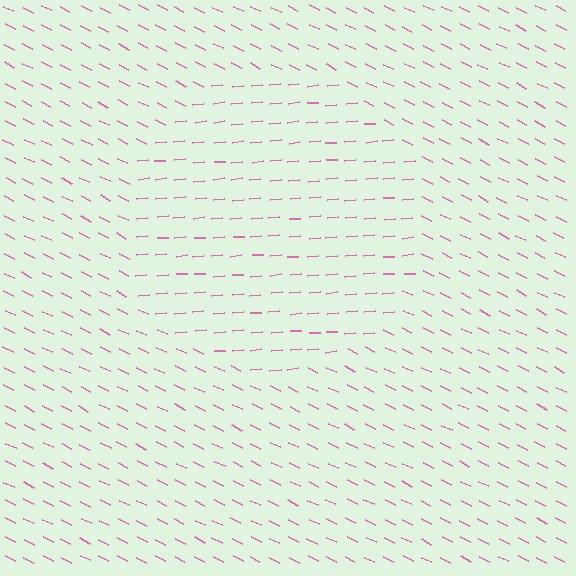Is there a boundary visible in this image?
Yes, there is a texture boundary formed by a change in line orientation.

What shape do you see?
I see a circle.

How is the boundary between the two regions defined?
The boundary is defined purely by a change in line orientation (approximately 31 degrees difference). All lines are the same color and thickness.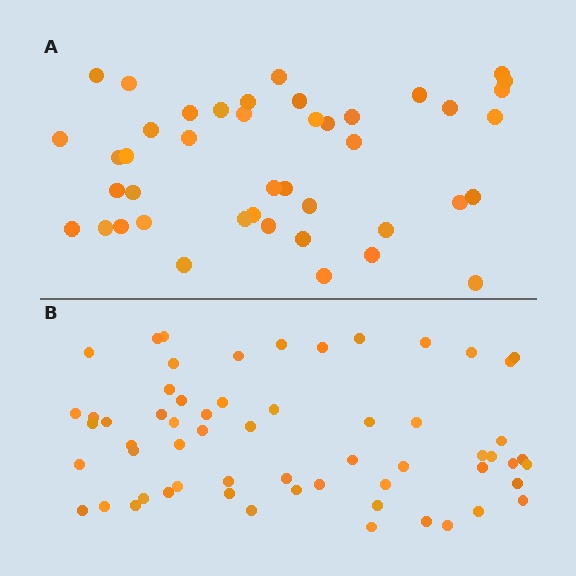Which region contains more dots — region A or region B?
Region B (the bottom region) has more dots.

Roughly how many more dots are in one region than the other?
Region B has approximately 15 more dots than region A.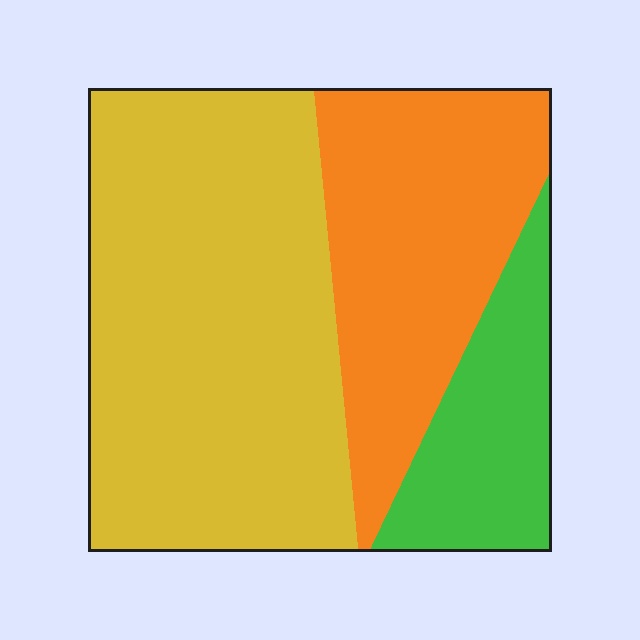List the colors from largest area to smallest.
From largest to smallest: yellow, orange, green.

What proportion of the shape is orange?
Orange covers 30% of the shape.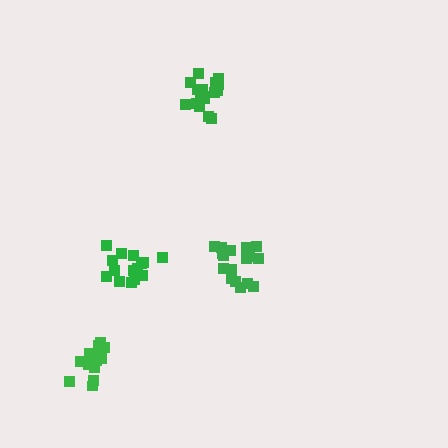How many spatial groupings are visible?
There are 4 spatial groupings.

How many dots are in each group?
Group 1: 18 dots, Group 2: 13 dots, Group 3: 17 dots, Group 4: 16 dots (64 total).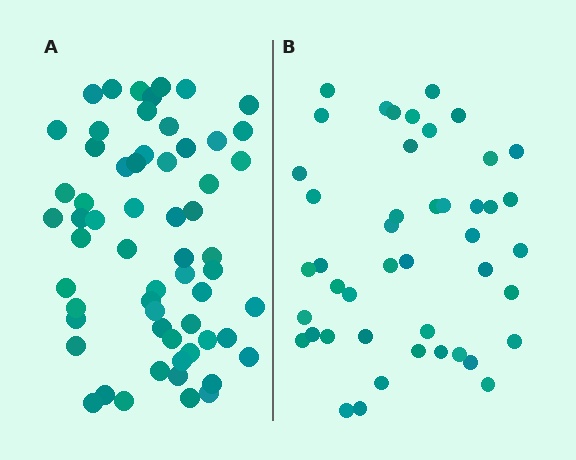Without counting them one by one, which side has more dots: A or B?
Region A (the left region) has more dots.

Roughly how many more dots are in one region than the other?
Region A has approximately 15 more dots than region B.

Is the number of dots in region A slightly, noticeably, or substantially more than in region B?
Region A has noticeably more, but not dramatically so. The ratio is roughly 1.3 to 1.